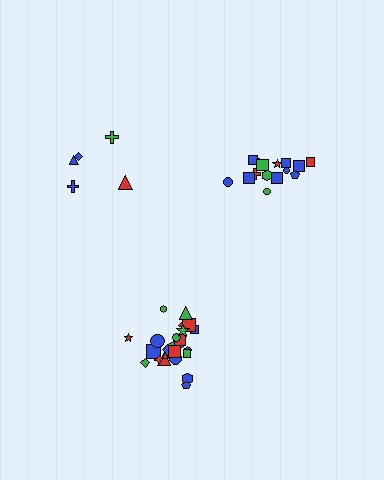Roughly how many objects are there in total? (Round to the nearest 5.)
Roughly 45 objects in total.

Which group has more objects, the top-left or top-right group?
The top-right group.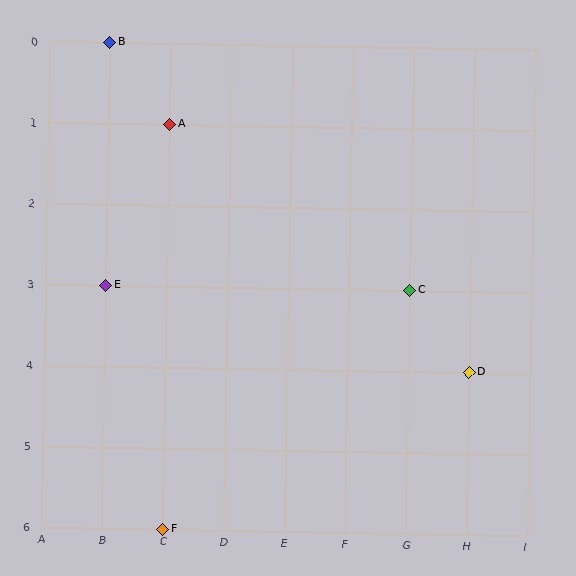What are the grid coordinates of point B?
Point B is at grid coordinates (B, 0).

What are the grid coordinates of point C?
Point C is at grid coordinates (G, 3).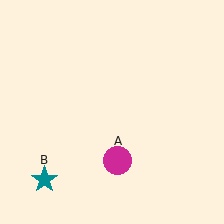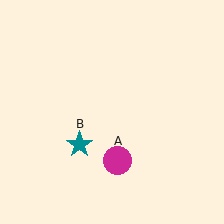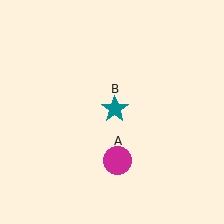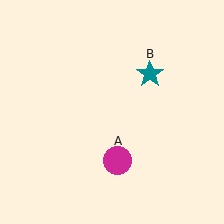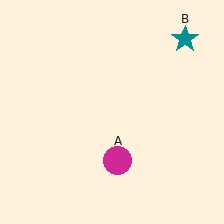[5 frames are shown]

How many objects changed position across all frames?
1 object changed position: teal star (object B).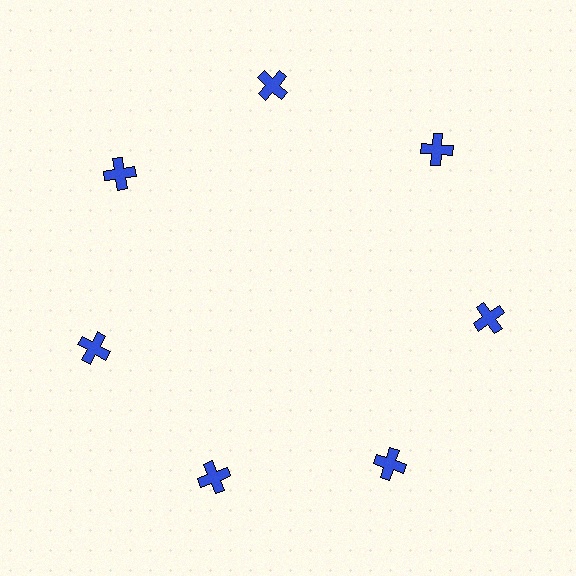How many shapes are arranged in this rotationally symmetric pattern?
There are 7 shapes, arranged in 7 groups of 1.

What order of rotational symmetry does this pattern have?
This pattern has 7-fold rotational symmetry.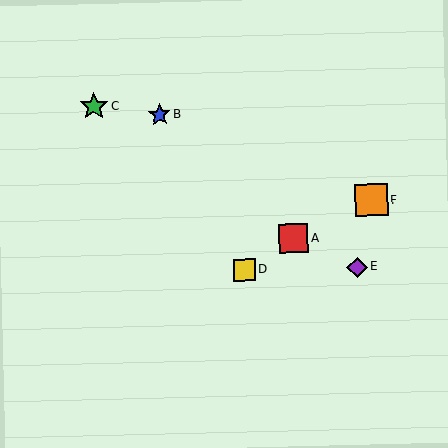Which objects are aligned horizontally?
Objects D, E are aligned horizontally.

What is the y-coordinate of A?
Object A is at y≈238.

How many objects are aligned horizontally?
2 objects (D, E) are aligned horizontally.